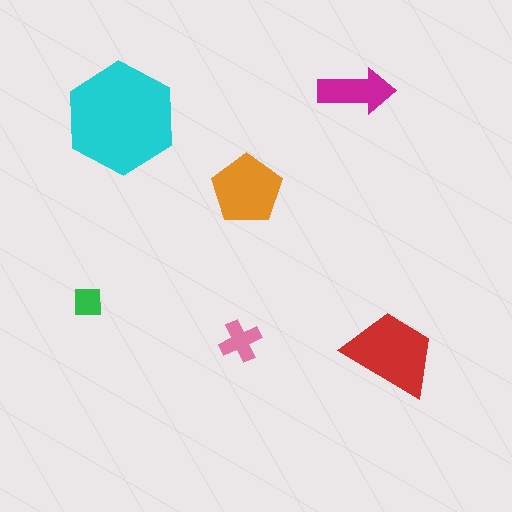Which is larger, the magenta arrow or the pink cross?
The magenta arrow.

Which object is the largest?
The cyan hexagon.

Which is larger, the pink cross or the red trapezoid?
The red trapezoid.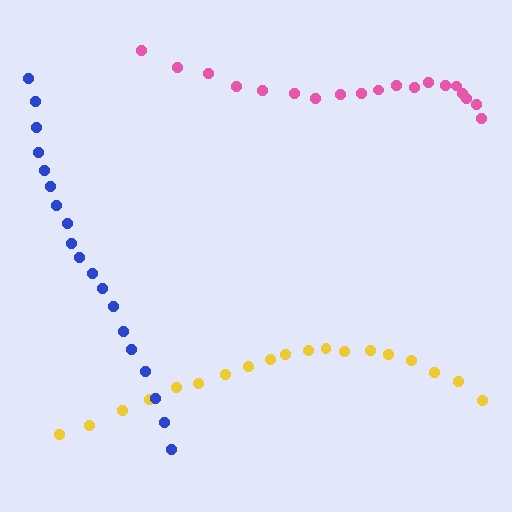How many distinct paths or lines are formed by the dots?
There are 3 distinct paths.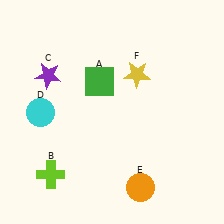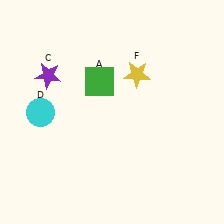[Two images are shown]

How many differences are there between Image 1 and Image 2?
There are 2 differences between the two images.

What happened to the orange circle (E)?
The orange circle (E) was removed in Image 2. It was in the bottom-right area of Image 1.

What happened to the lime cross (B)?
The lime cross (B) was removed in Image 2. It was in the bottom-left area of Image 1.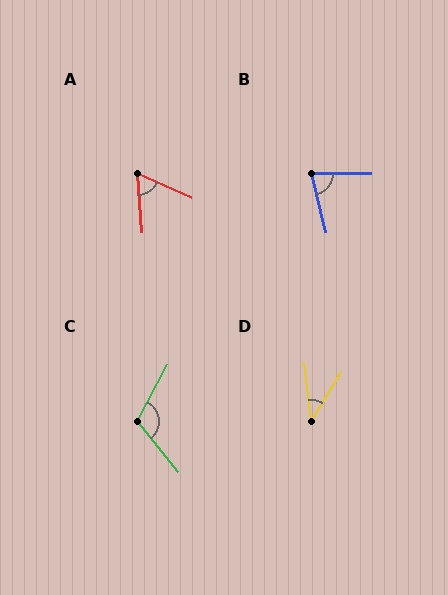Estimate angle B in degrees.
Approximately 76 degrees.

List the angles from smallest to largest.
D (38°), A (62°), B (76°), C (113°).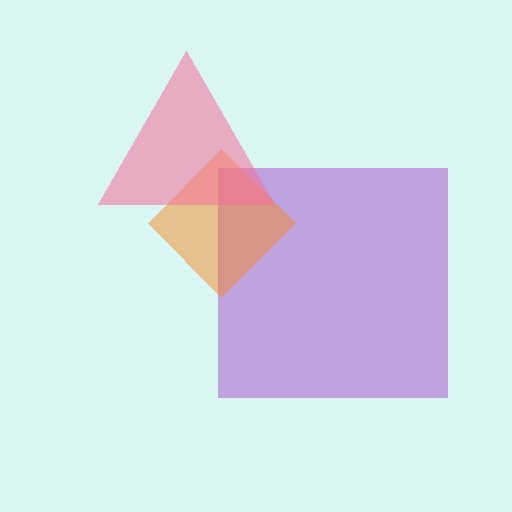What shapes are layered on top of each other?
The layered shapes are: a purple square, an orange diamond, a pink triangle.